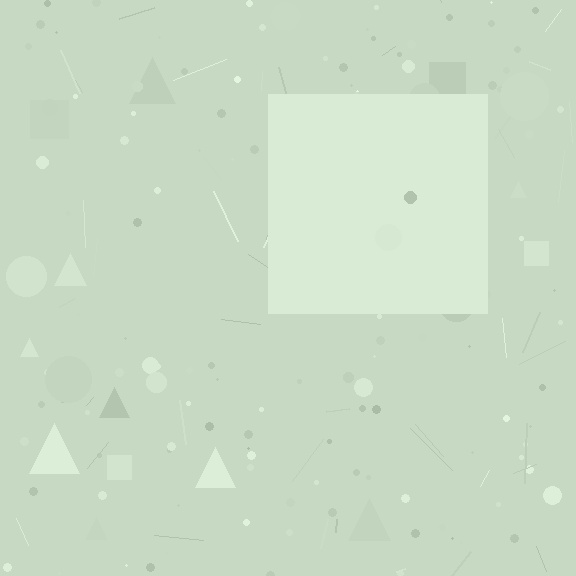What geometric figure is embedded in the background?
A square is embedded in the background.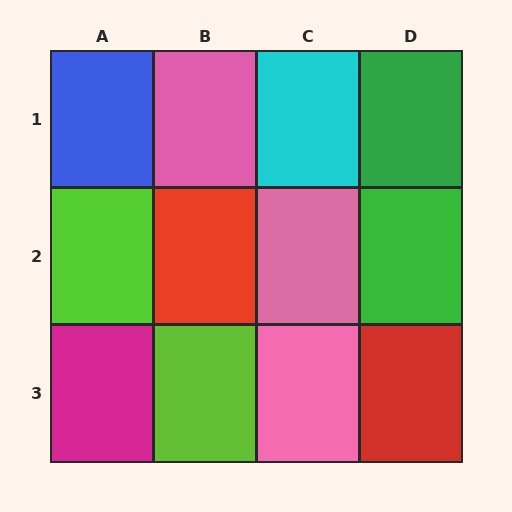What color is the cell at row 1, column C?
Cyan.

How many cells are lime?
2 cells are lime.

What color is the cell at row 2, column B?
Red.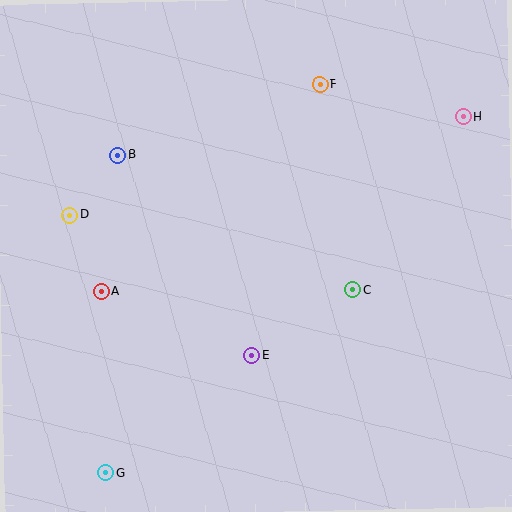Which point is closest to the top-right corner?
Point H is closest to the top-right corner.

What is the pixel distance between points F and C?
The distance between F and C is 208 pixels.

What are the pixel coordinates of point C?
Point C is at (353, 290).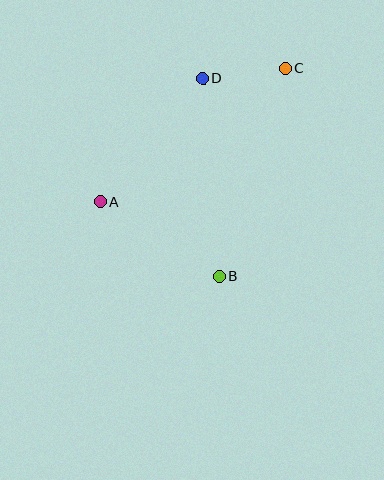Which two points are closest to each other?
Points C and D are closest to each other.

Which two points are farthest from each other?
Points A and C are farthest from each other.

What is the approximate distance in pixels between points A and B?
The distance between A and B is approximately 141 pixels.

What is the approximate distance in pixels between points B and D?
The distance between B and D is approximately 198 pixels.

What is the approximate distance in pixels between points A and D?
The distance between A and D is approximately 161 pixels.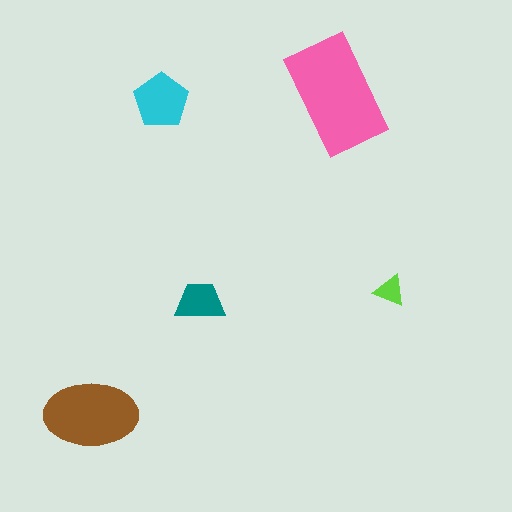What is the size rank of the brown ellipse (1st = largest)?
2nd.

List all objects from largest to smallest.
The pink rectangle, the brown ellipse, the cyan pentagon, the teal trapezoid, the lime triangle.